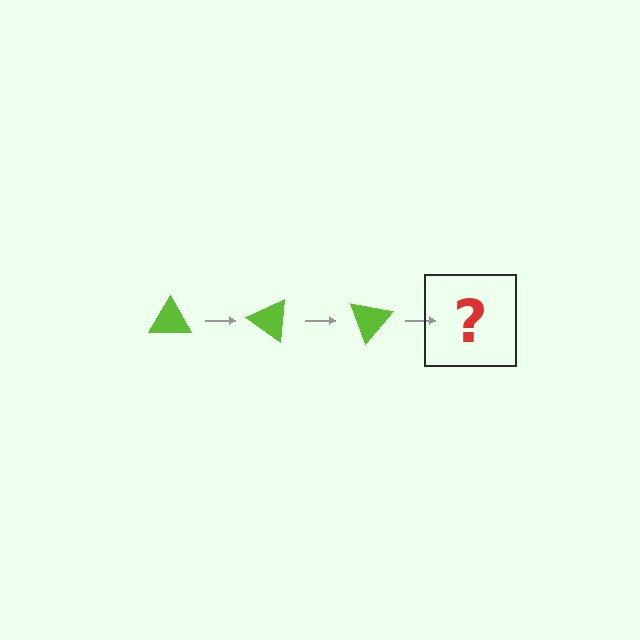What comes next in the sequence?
The next element should be a lime triangle rotated 105 degrees.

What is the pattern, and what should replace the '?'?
The pattern is that the triangle rotates 35 degrees each step. The '?' should be a lime triangle rotated 105 degrees.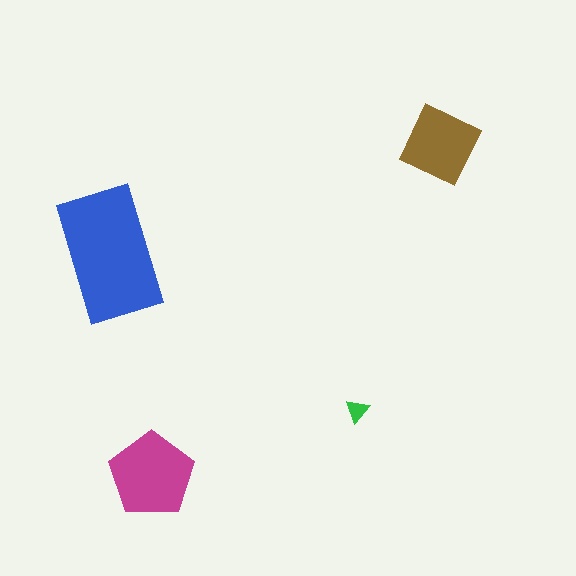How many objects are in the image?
There are 4 objects in the image.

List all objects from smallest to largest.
The green triangle, the brown square, the magenta pentagon, the blue rectangle.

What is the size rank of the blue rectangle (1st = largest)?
1st.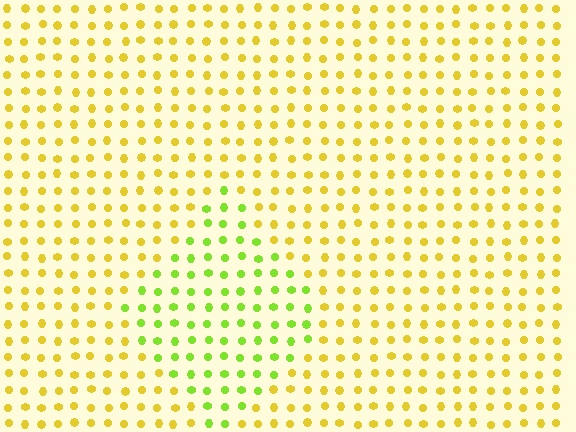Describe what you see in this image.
The image is filled with small yellow elements in a uniform arrangement. A diamond-shaped region is visible where the elements are tinted to a slightly different hue, forming a subtle color boundary.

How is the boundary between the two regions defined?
The boundary is defined purely by a slight shift in hue (about 41 degrees). Spacing, size, and orientation are identical on both sides.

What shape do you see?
I see a diamond.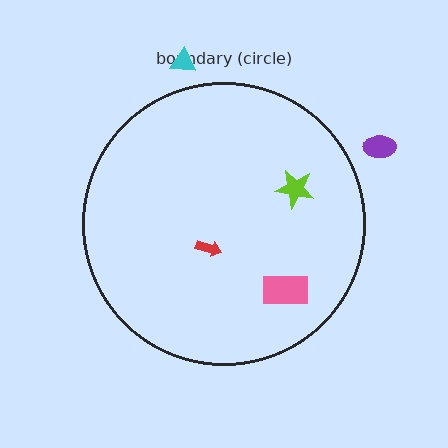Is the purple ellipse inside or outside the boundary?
Outside.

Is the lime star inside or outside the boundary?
Inside.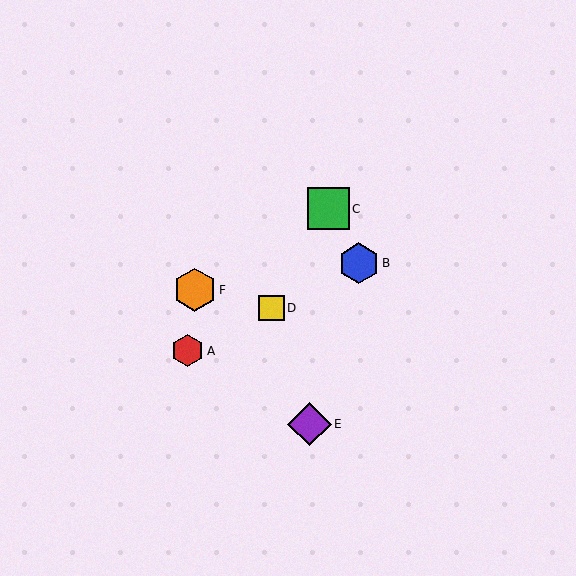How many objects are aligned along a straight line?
3 objects (A, B, D) are aligned along a straight line.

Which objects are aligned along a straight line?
Objects A, B, D are aligned along a straight line.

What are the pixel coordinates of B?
Object B is at (359, 263).